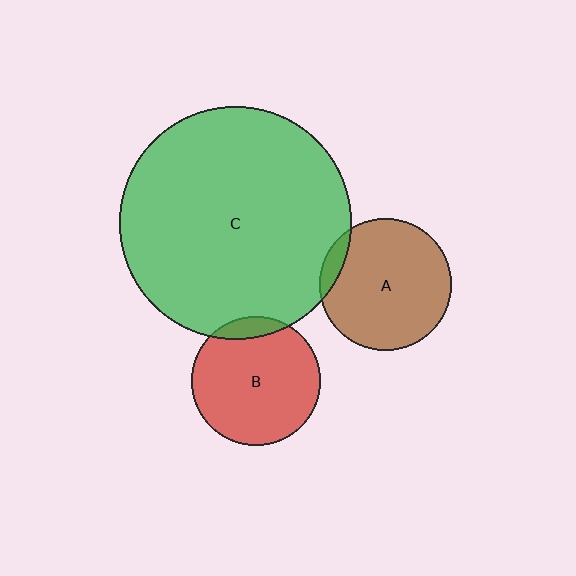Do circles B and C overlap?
Yes.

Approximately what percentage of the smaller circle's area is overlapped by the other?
Approximately 10%.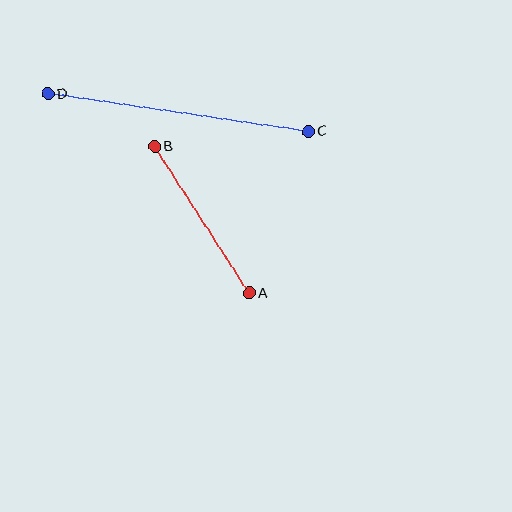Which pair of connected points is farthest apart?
Points C and D are farthest apart.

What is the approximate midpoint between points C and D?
The midpoint is at approximately (178, 113) pixels.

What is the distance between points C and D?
The distance is approximately 263 pixels.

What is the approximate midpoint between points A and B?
The midpoint is at approximately (202, 220) pixels.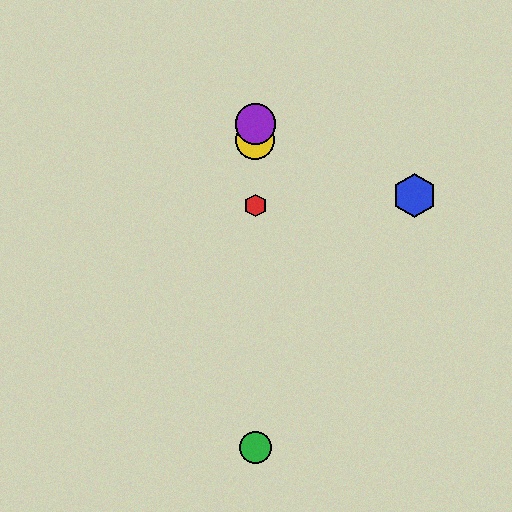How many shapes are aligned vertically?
4 shapes (the red hexagon, the green circle, the yellow circle, the purple circle) are aligned vertically.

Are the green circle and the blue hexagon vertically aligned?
No, the green circle is at x≈255 and the blue hexagon is at x≈414.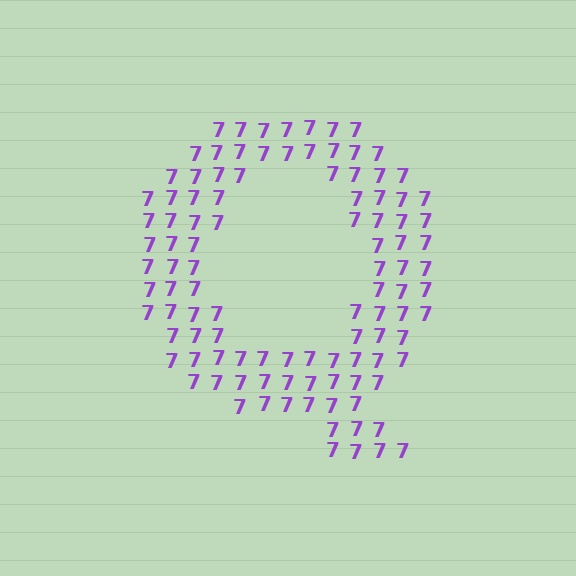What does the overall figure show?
The overall figure shows the letter Q.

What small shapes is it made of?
It is made of small digit 7's.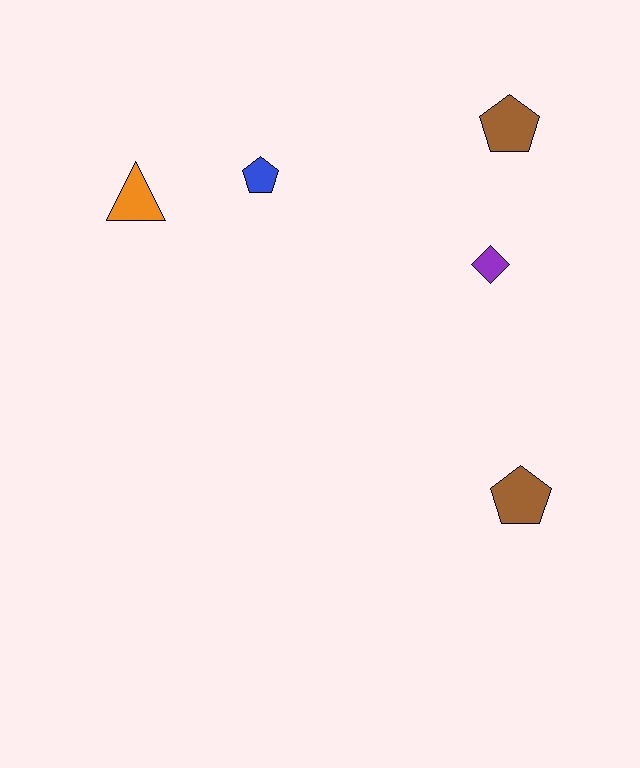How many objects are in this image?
There are 5 objects.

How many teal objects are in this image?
There are no teal objects.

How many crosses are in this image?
There are no crosses.